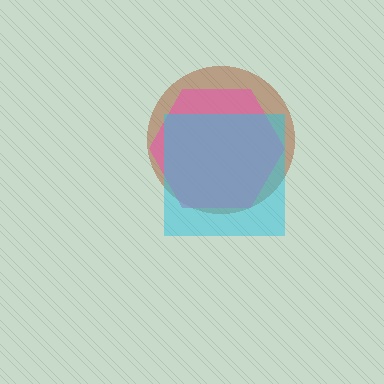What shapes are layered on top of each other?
The layered shapes are: a brown circle, a pink hexagon, a cyan square.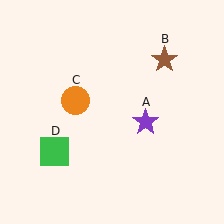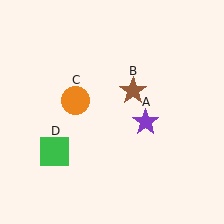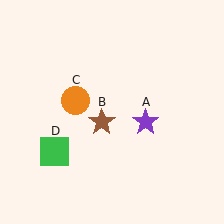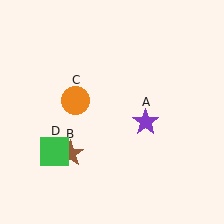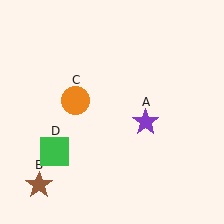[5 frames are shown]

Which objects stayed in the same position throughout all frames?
Purple star (object A) and orange circle (object C) and green square (object D) remained stationary.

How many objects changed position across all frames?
1 object changed position: brown star (object B).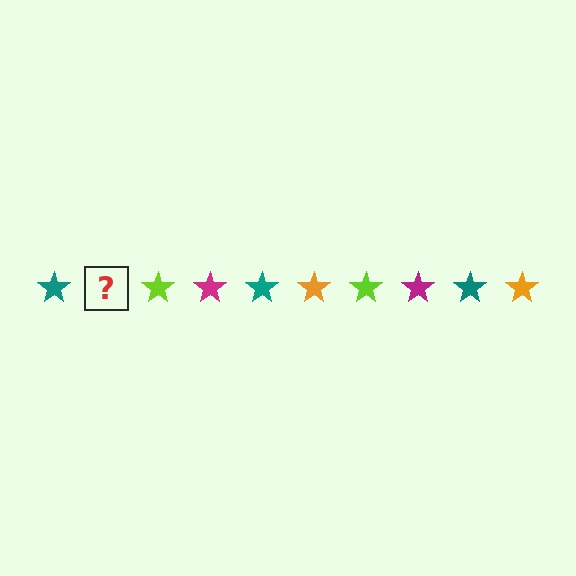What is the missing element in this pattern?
The missing element is an orange star.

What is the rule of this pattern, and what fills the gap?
The rule is that the pattern cycles through teal, orange, lime, magenta stars. The gap should be filled with an orange star.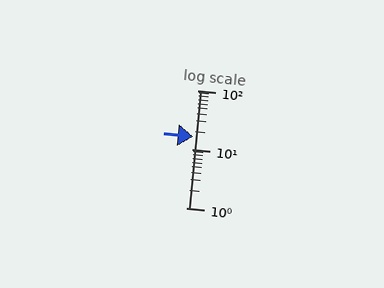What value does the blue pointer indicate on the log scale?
The pointer indicates approximately 16.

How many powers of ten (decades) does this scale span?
The scale spans 2 decades, from 1 to 100.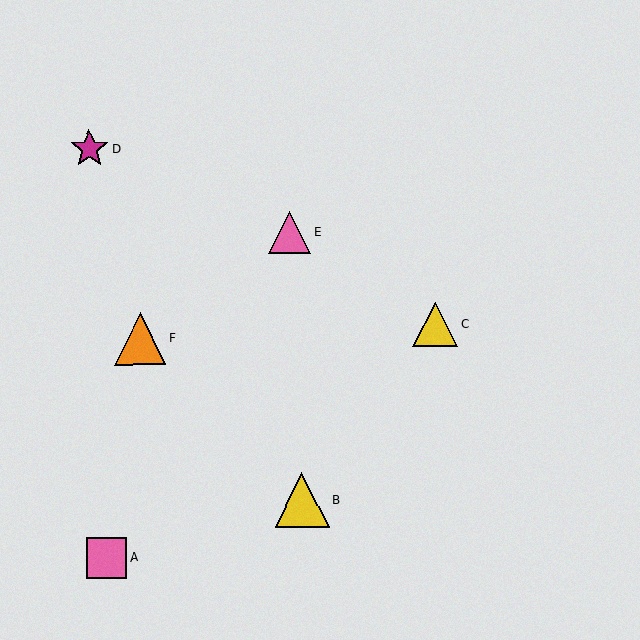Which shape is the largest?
The yellow triangle (labeled B) is the largest.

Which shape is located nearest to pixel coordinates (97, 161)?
The magenta star (labeled D) at (89, 148) is nearest to that location.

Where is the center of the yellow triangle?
The center of the yellow triangle is at (302, 500).